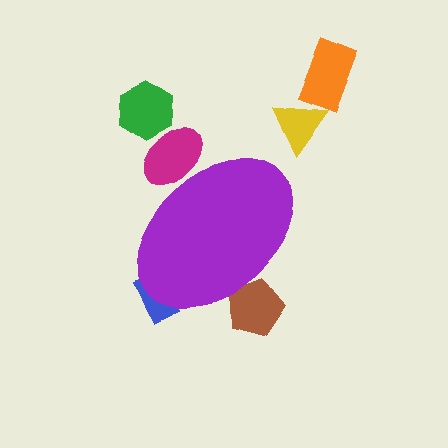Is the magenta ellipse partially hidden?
Yes, the magenta ellipse is partially hidden behind the purple ellipse.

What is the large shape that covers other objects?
A purple ellipse.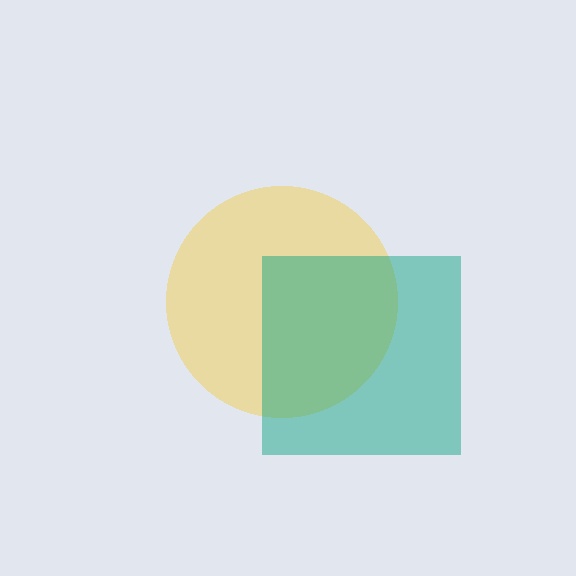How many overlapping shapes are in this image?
There are 2 overlapping shapes in the image.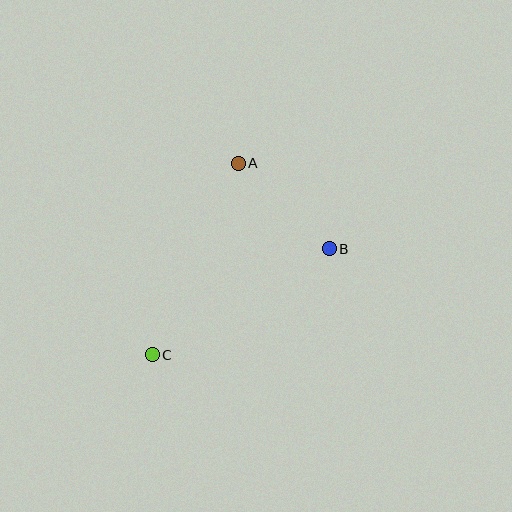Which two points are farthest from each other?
Points A and C are farthest from each other.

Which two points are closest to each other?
Points A and B are closest to each other.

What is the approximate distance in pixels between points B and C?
The distance between B and C is approximately 206 pixels.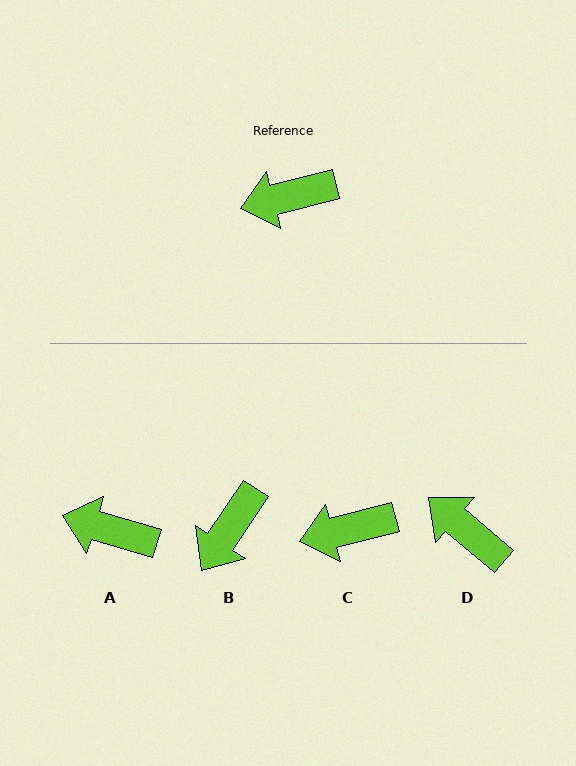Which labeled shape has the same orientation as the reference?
C.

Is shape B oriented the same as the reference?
No, it is off by about 42 degrees.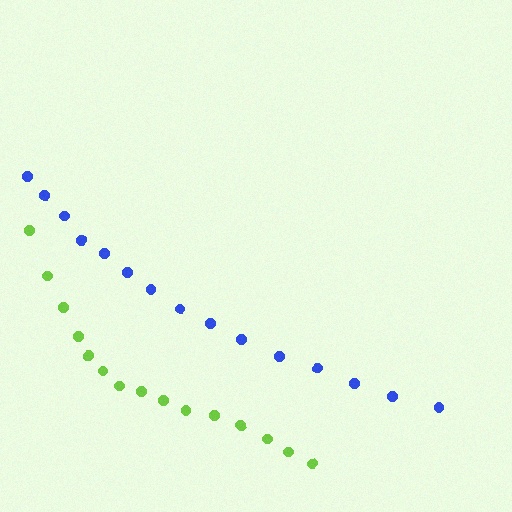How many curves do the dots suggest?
There are 2 distinct paths.